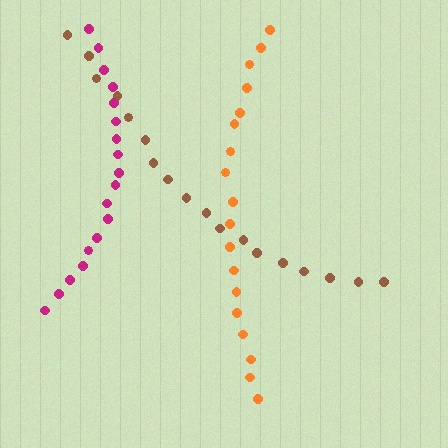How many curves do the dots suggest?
There are 3 distinct paths.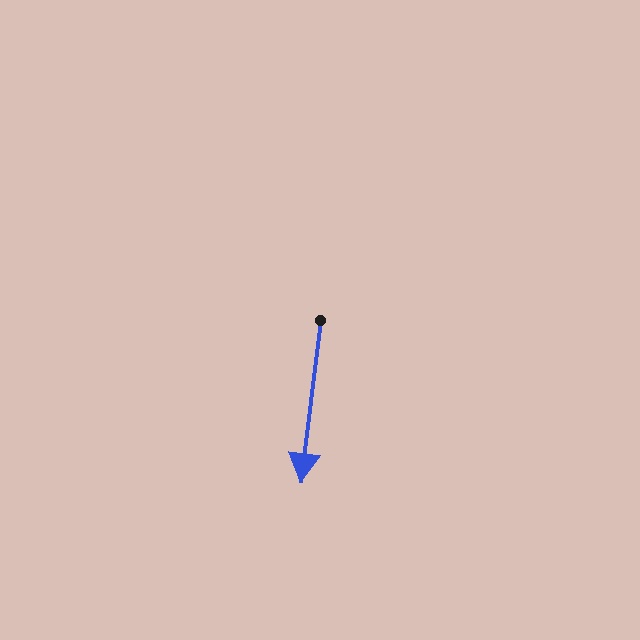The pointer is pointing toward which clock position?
Roughly 6 o'clock.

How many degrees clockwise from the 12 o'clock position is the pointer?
Approximately 187 degrees.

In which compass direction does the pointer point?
South.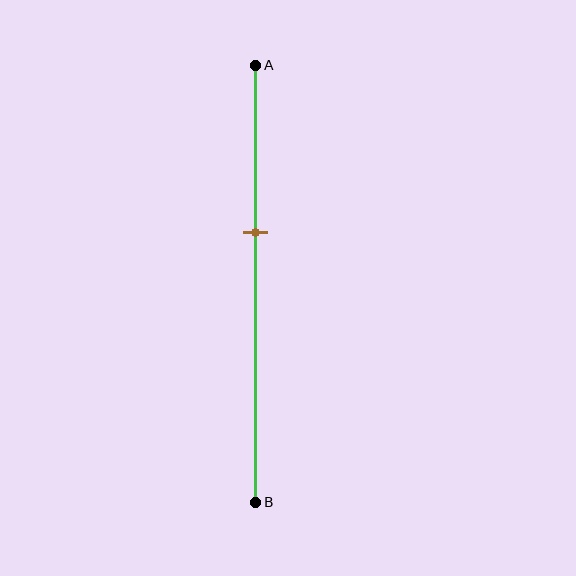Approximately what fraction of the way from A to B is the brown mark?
The brown mark is approximately 40% of the way from A to B.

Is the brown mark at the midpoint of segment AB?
No, the mark is at about 40% from A, not at the 50% midpoint.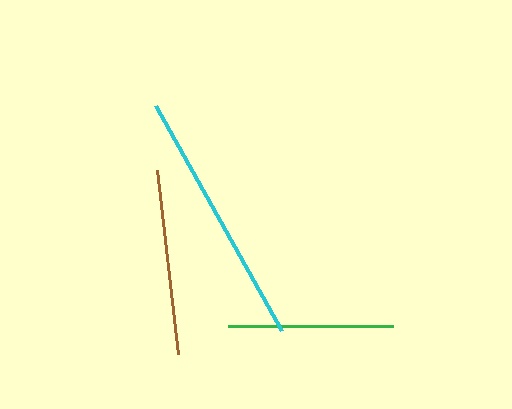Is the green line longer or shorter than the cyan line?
The cyan line is longer than the green line.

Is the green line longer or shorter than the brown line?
The brown line is longer than the green line.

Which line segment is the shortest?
The green line is the shortest at approximately 165 pixels.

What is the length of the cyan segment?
The cyan segment is approximately 258 pixels long.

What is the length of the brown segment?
The brown segment is approximately 185 pixels long.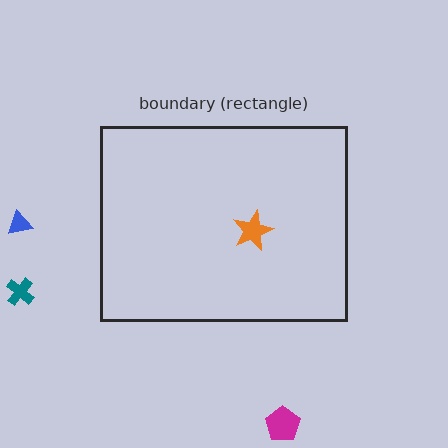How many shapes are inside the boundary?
1 inside, 3 outside.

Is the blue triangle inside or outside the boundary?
Outside.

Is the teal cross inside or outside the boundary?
Outside.